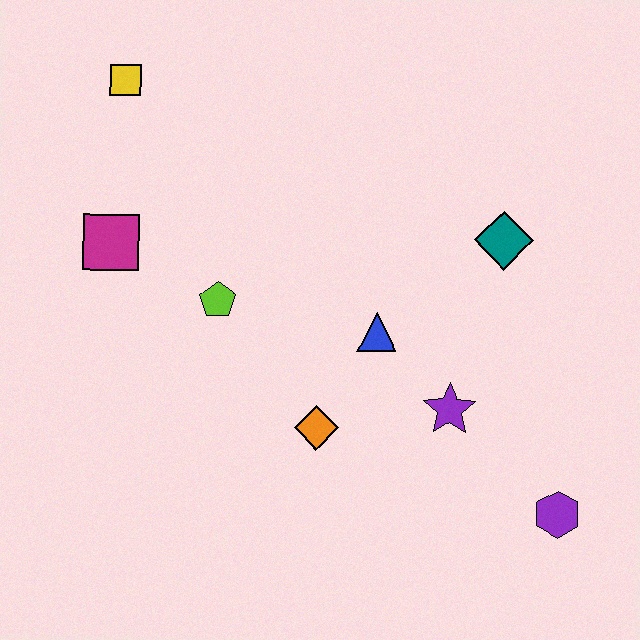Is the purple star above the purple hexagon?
Yes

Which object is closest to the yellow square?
The magenta square is closest to the yellow square.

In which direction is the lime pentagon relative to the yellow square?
The lime pentagon is below the yellow square.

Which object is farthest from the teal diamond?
The yellow square is farthest from the teal diamond.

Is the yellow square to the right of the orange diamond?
No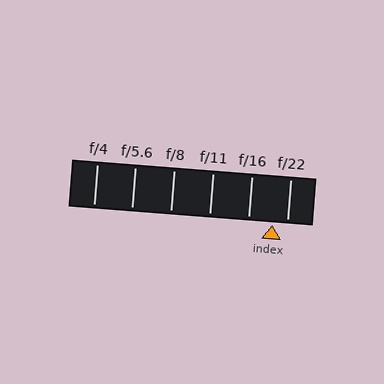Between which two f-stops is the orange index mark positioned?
The index mark is between f/16 and f/22.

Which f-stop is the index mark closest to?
The index mark is closest to f/22.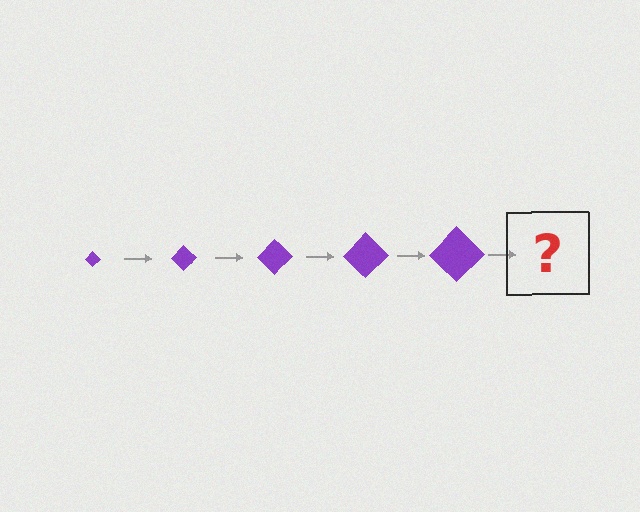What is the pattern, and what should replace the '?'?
The pattern is that the diamond gets progressively larger each step. The '?' should be a purple diamond, larger than the previous one.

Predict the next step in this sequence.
The next step is a purple diamond, larger than the previous one.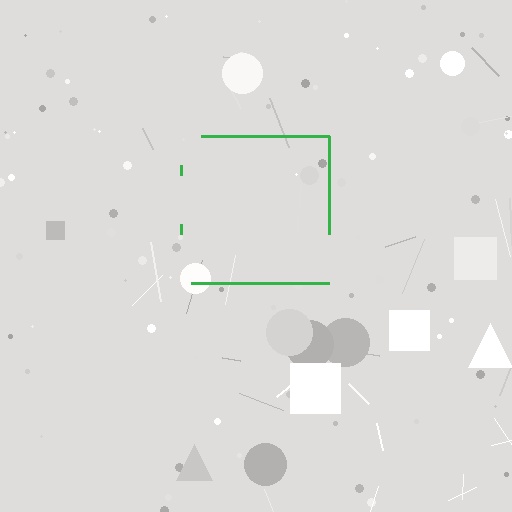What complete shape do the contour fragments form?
The contour fragments form a square.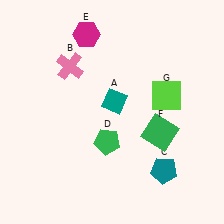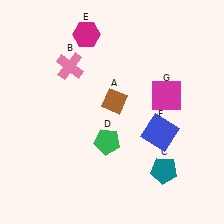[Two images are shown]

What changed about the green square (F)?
In Image 1, F is green. In Image 2, it changed to blue.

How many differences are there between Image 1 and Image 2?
There are 3 differences between the two images.